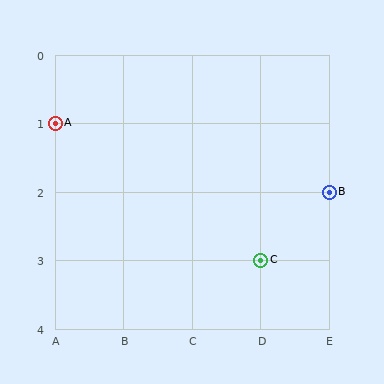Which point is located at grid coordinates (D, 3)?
Point C is at (D, 3).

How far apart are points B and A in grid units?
Points B and A are 4 columns and 1 row apart (about 4.1 grid units diagonally).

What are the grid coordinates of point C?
Point C is at grid coordinates (D, 3).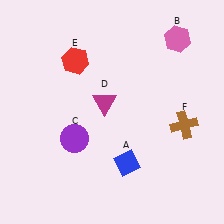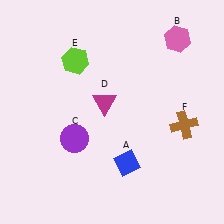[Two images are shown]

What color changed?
The hexagon (E) changed from red in Image 1 to lime in Image 2.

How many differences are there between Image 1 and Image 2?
There is 1 difference between the two images.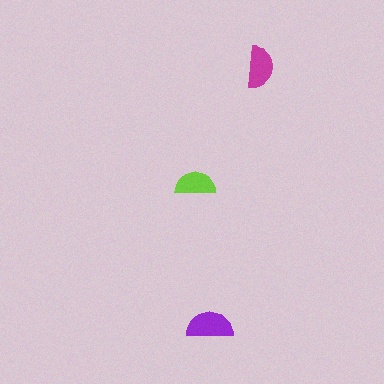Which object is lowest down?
The purple semicircle is bottommost.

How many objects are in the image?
There are 3 objects in the image.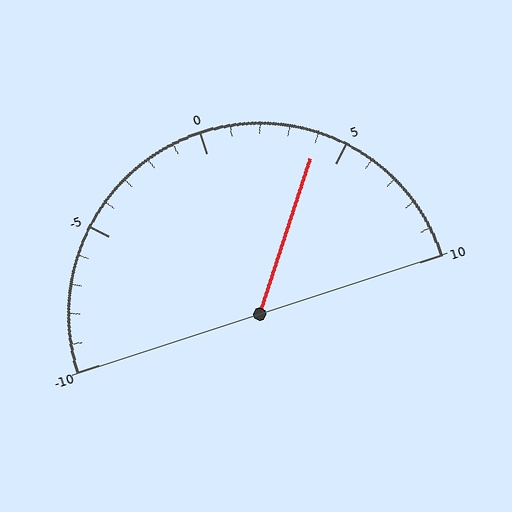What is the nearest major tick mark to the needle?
The nearest major tick mark is 5.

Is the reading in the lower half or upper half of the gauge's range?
The reading is in the upper half of the range (-10 to 10).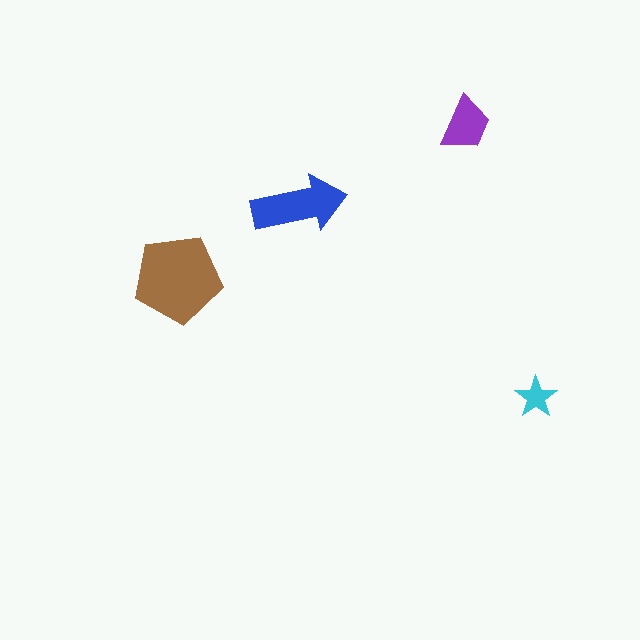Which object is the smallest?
The cyan star.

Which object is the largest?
The brown pentagon.